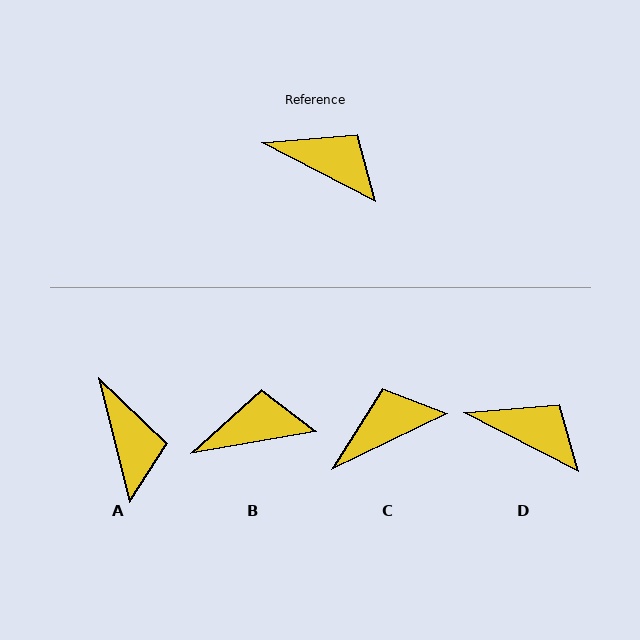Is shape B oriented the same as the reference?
No, it is off by about 37 degrees.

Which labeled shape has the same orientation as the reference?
D.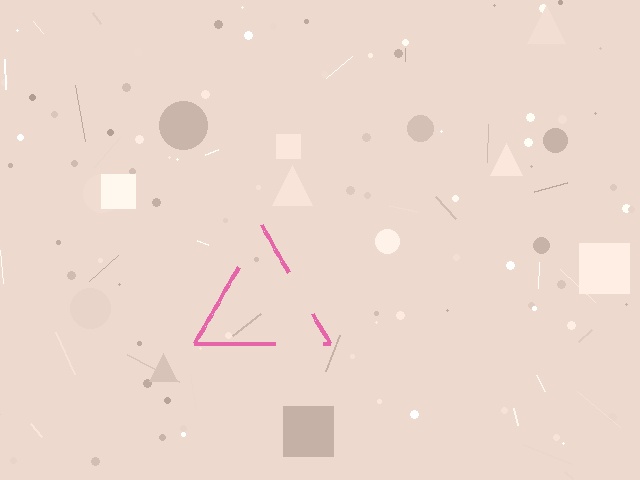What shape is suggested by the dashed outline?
The dashed outline suggests a triangle.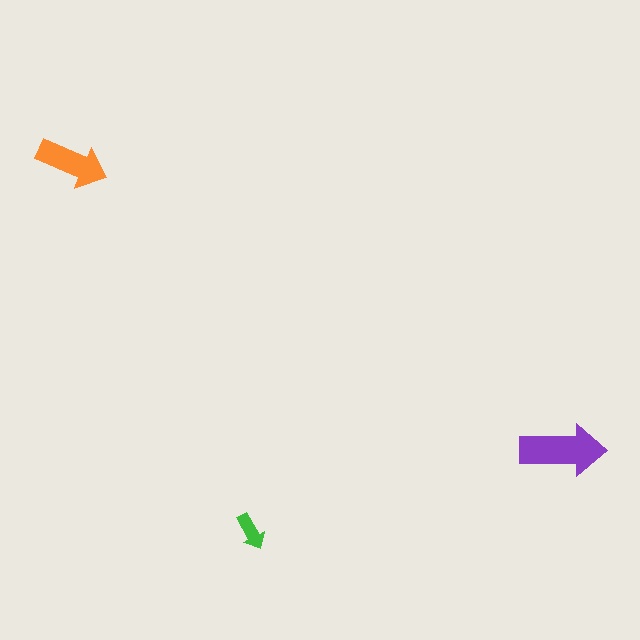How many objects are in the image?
There are 3 objects in the image.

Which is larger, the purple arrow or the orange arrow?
The purple one.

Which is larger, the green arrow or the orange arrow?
The orange one.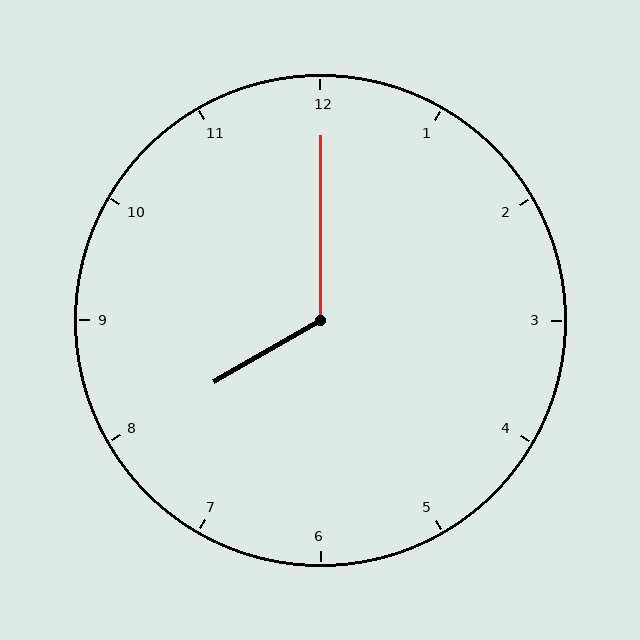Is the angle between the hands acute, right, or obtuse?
It is obtuse.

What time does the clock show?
8:00.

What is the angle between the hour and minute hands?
Approximately 120 degrees.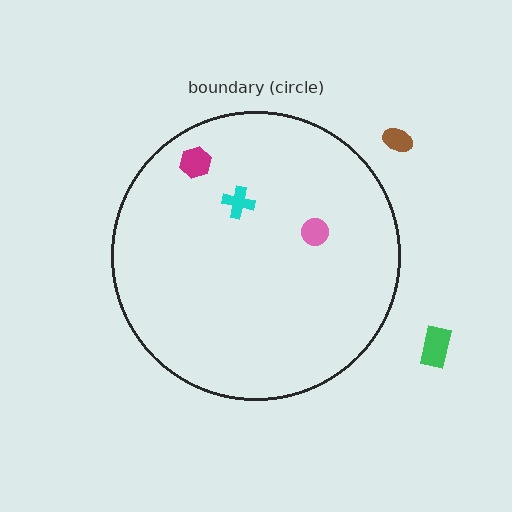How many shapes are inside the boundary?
3 inside, 2 outside.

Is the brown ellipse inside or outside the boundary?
Outside.